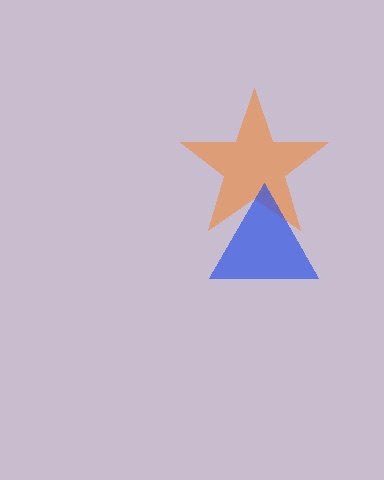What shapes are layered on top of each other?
The layered shapes are: an orange star, a blue triangle.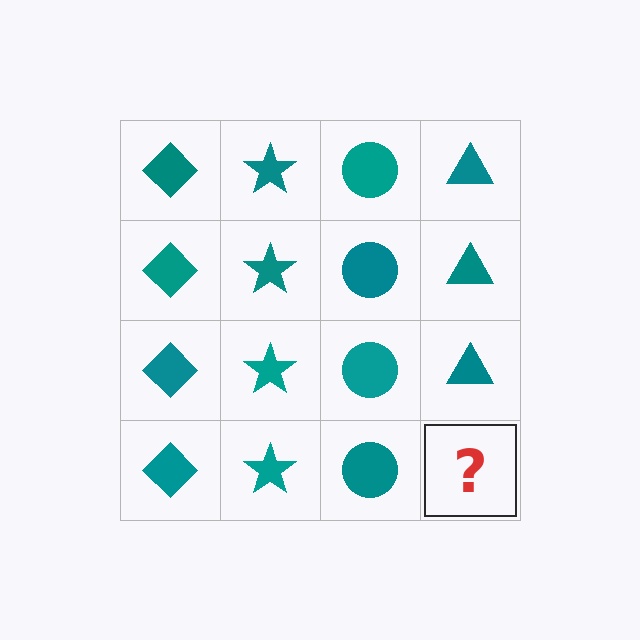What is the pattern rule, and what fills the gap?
The rule is that each column has a consistent shape. The gap should be filled with a teal triangle.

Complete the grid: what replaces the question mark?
The question mark should be replaced with a teal triangle.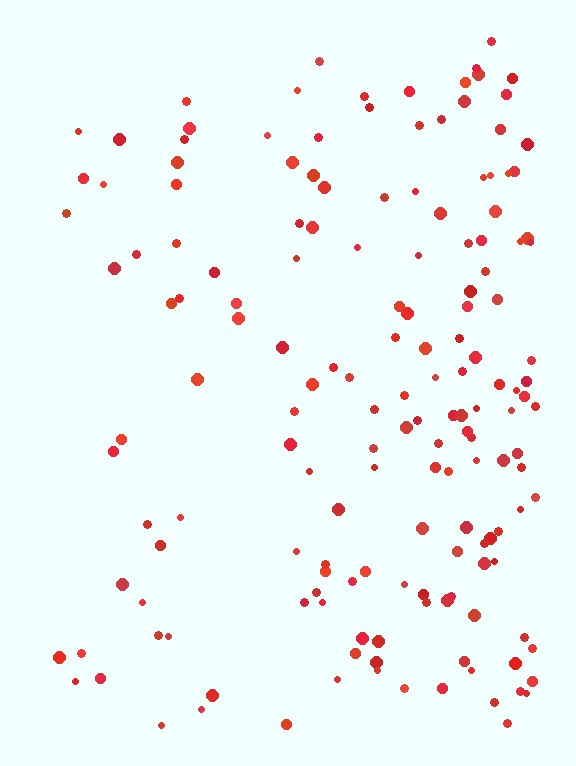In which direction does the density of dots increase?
From left to right, with the right side densest.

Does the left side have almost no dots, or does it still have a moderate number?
Still a moderate number, just noticeably fewer than the right.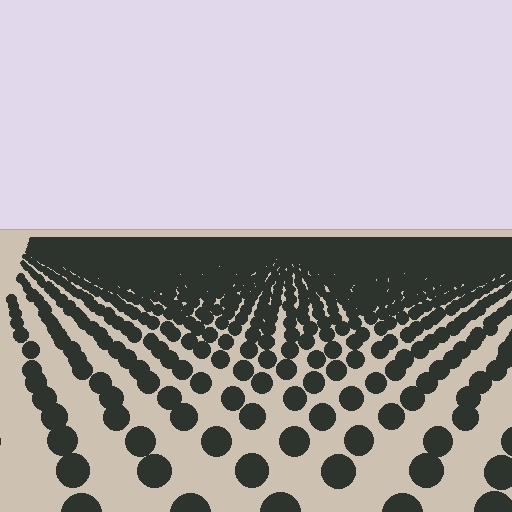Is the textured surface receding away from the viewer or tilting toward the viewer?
The surface is receding away from the viewer. Texture elements get smaller and denser toward the top.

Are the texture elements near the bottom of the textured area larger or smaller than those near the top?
Larger. Near the bottom, elements are closer to the viewer and appear at a bigger on-screen size.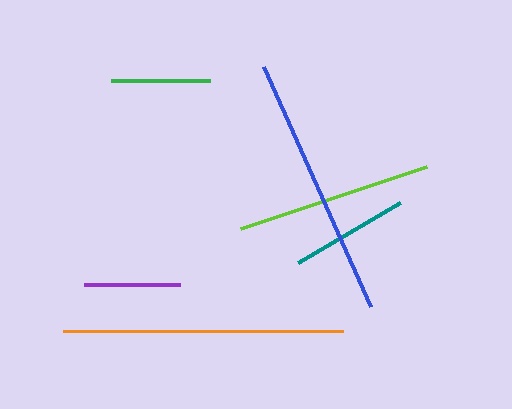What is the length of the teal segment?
The teal segment is approximately 118 pixels long.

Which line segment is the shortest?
The purple line is the shortest at approximately 96 pixels.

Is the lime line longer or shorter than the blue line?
The blue line is longer than the lime line.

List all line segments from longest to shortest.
From longest to shortest: orange, blue, lime, teal, green, purple.